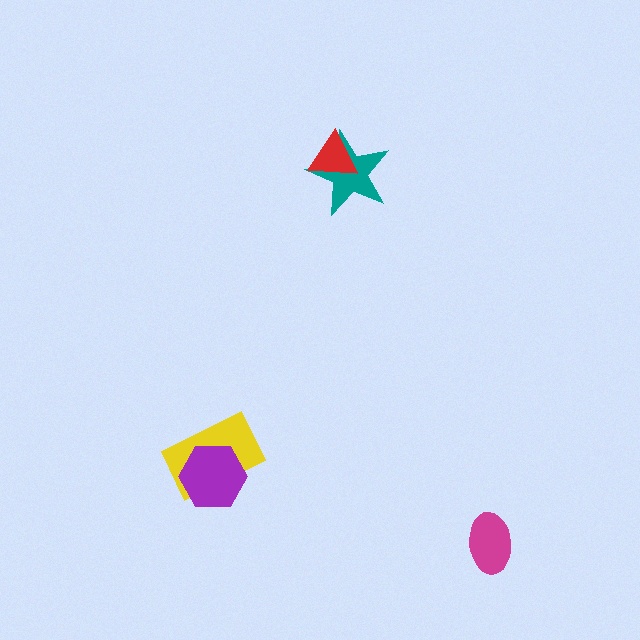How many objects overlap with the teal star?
1 object overlaps with the teal star.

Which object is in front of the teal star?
The red triangle is in front of the teal star.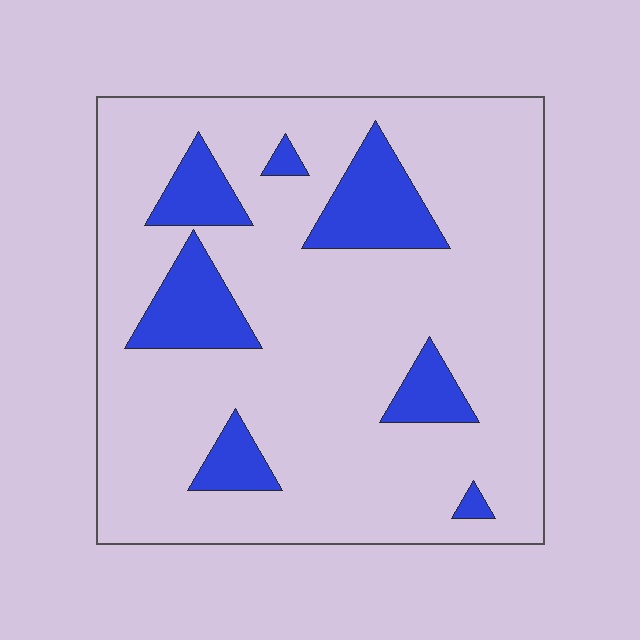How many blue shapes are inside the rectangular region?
7.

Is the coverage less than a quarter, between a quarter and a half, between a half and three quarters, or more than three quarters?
Less than a quarter.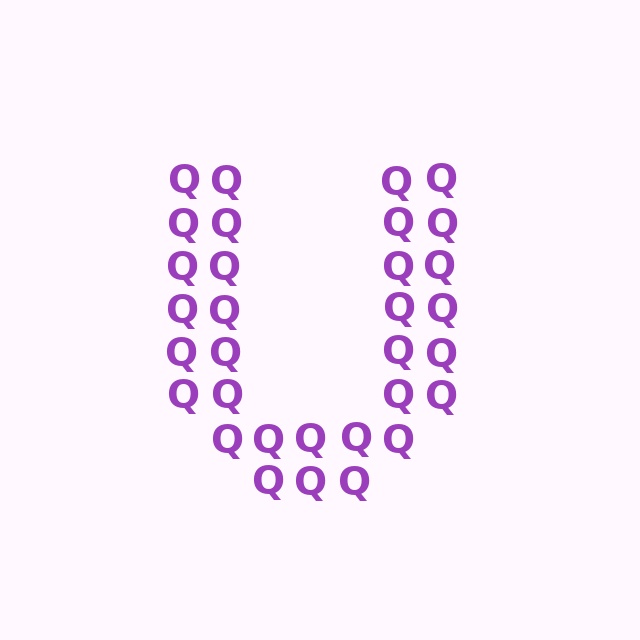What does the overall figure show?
The overall figure shows the letter U.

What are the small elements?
The small elements are letter Q's.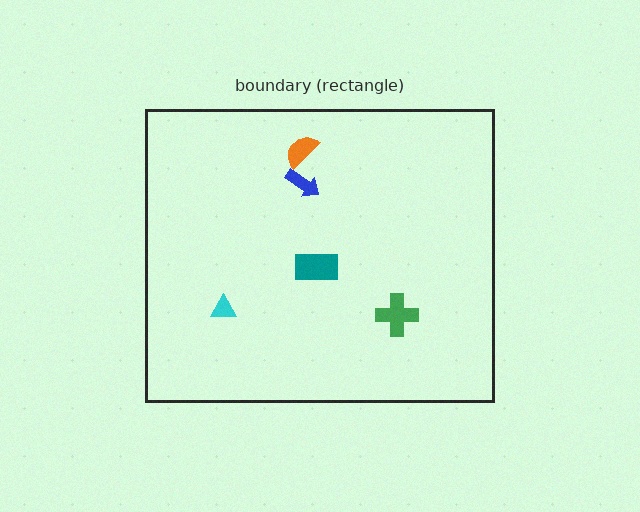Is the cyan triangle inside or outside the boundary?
Inside.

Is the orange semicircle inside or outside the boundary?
Inside.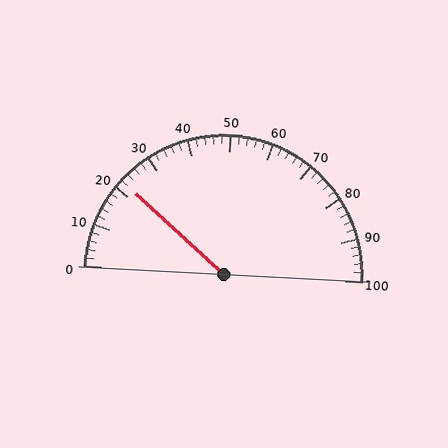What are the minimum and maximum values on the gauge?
The gauge ranges from 0 to 100.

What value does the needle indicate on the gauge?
The needle indicates approximately 22.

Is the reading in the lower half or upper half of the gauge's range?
The reading is in the lower half of the range (0 to 100).